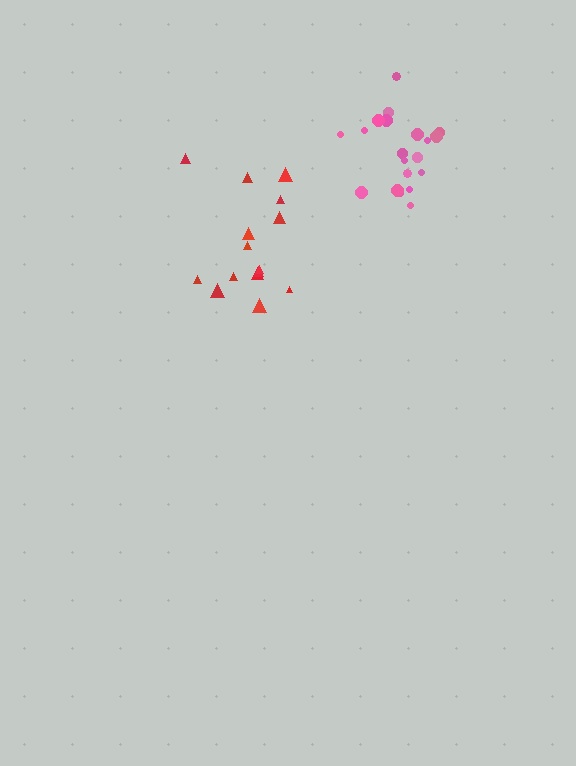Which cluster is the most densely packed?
Pink.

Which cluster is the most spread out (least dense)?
Red.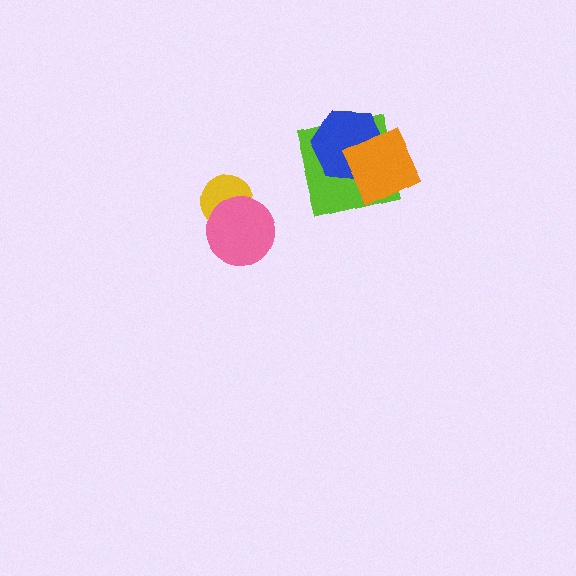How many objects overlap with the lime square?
2 objects overlap with the lime square.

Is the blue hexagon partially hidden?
Yes, it is partially covered by another shape.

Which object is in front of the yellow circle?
The pink circle is in front of the yellow circle.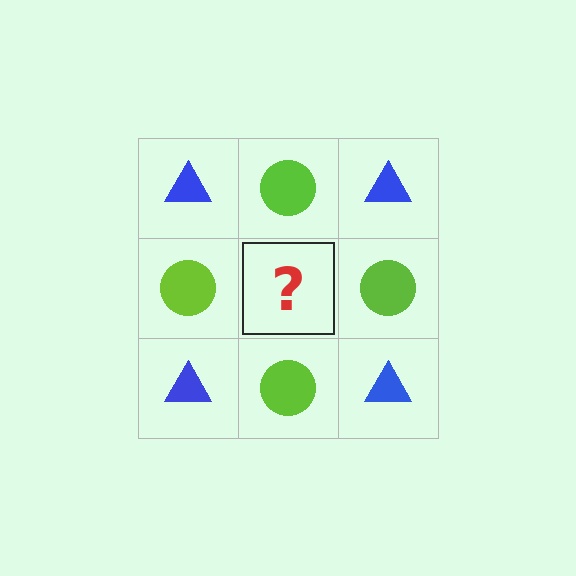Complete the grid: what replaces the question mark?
The question mark should be replaced with a blue triangle.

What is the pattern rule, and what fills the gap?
The rule is that it alternates blue triangle and lime circle in a checkerboard pattern. The gap should be filled with a blue triangle.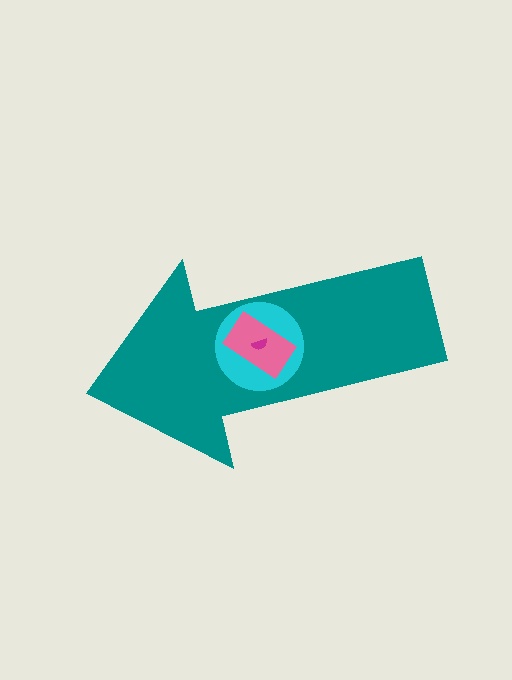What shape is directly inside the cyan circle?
The pink rectangle.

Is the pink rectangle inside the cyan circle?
Yes.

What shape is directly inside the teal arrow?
The cyan circle.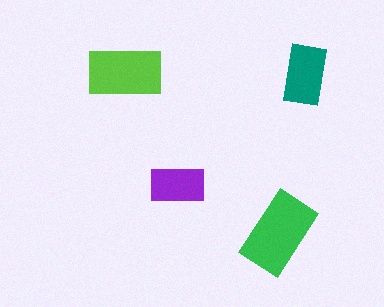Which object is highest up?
The lime rectangle is topmost.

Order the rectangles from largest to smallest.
the green one, the lime one, the teal one, the purple one.